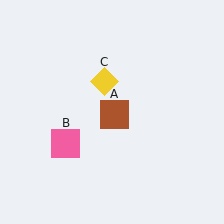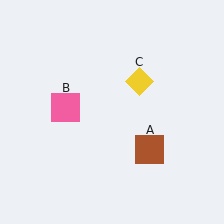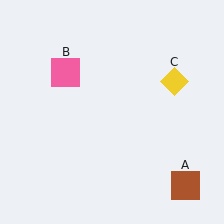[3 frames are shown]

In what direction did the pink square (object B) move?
The pink square (object B) moved up.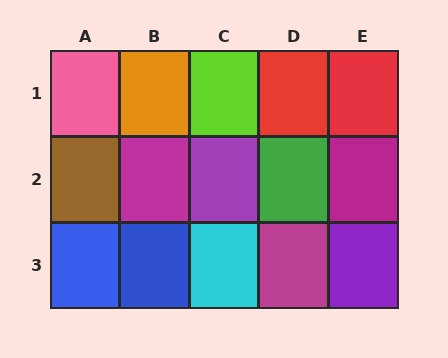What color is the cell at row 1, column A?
Pink.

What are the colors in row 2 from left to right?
Brown, magenta, purple, green, magenta.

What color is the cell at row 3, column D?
Magenta.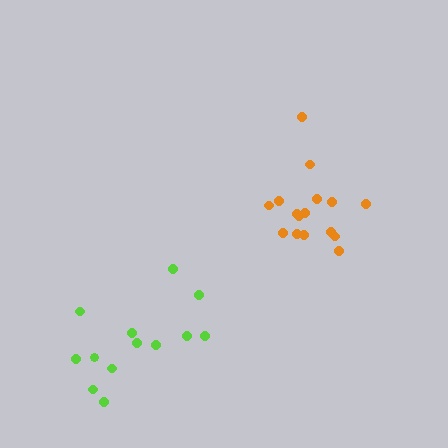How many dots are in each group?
Group 1: 16 dots, Group 2: 13 dots (29 total).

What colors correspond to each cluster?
The clusters are colored: orange, lime.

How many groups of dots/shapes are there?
There are 2 groups.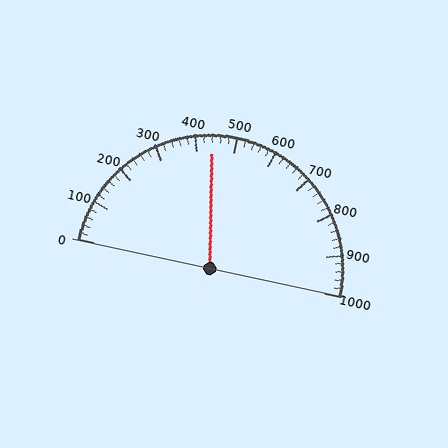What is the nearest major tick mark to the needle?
The nearest major tick mark is 400.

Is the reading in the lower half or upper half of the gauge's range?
The reading is in the lower half of the range (0 to 1000).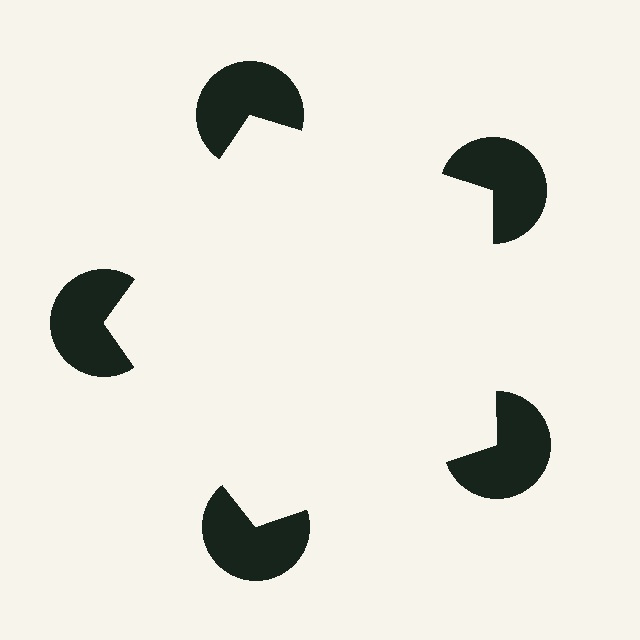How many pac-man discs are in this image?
There are 5 — one at each vertex of the illusory pentagon.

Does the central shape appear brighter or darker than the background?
It typically appears slightly brighter than the background, even though no actual brightness change is drawn.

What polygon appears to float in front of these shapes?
An illusory pentagon — its edges are inferred from the aligned wedge cuts in the pac-man discs, not physically drawn.